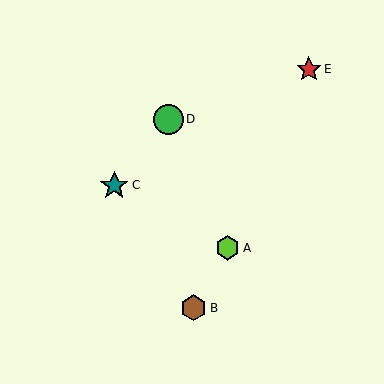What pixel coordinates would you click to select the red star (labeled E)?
Click at (309, 69) to select the red star E.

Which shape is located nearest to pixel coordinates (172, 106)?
The green circle (labeled D) at (169, 119) is nearest to that location.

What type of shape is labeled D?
Shape D is a green circle.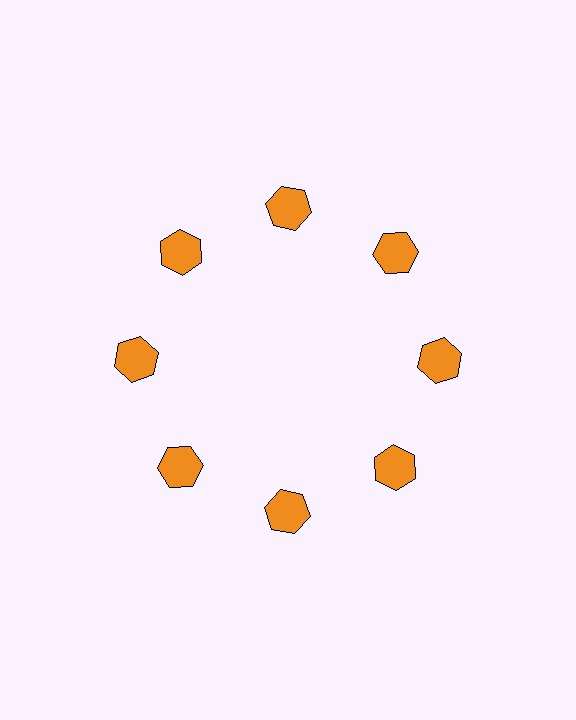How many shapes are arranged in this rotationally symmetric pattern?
There are 8 shapes, arranged in 8 groups of 1.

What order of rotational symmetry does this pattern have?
This pattern has 8-fold rotational symmetry.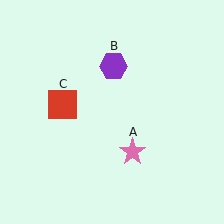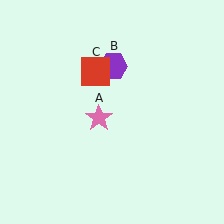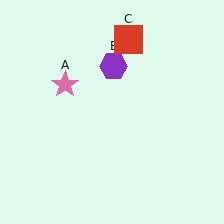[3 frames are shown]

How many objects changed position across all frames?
2 objects changed position: pink star (object A), red square (object C).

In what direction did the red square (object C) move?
The red square (object C) moved up and to the right.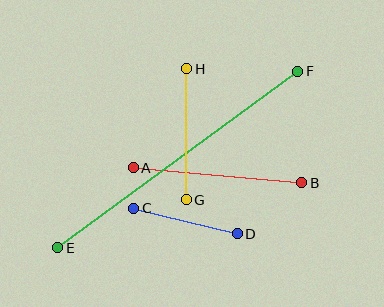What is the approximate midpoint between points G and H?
The midpoint is at approximately (186, 134) pixels.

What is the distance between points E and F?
The distance is approximately 298 pixels.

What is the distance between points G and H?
The distance is approximately 131 pixels.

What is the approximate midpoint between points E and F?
The midpoint is at approximately (178, 159) pixels.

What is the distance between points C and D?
The distance is approximately 106 pixels.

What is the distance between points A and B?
The distance is approximately 169 pixels.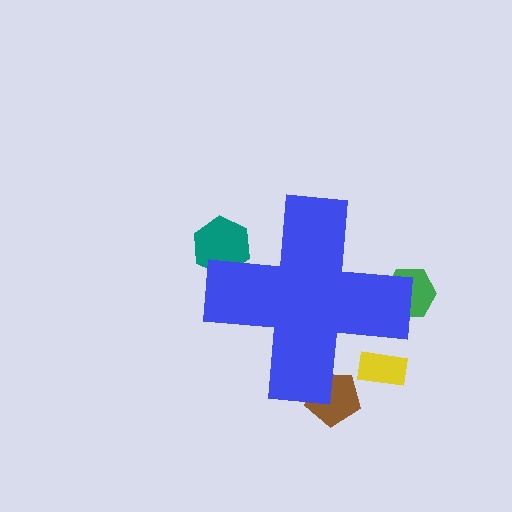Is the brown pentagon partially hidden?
Yes, the brown pentagon is partially hidden behind the blue cross.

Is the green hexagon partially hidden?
Yes, the green hexagon is partially hidden behind the blue cross.